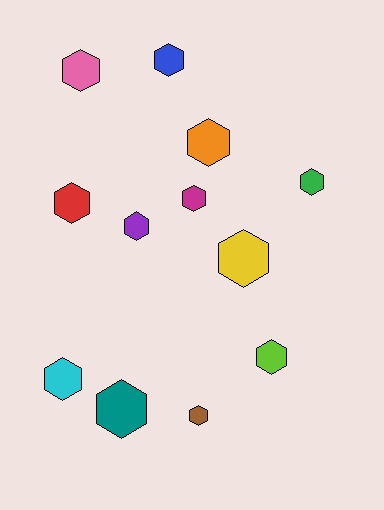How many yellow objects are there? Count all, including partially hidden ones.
There is 1 yellow object.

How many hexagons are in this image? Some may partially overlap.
There are 12 hexagons.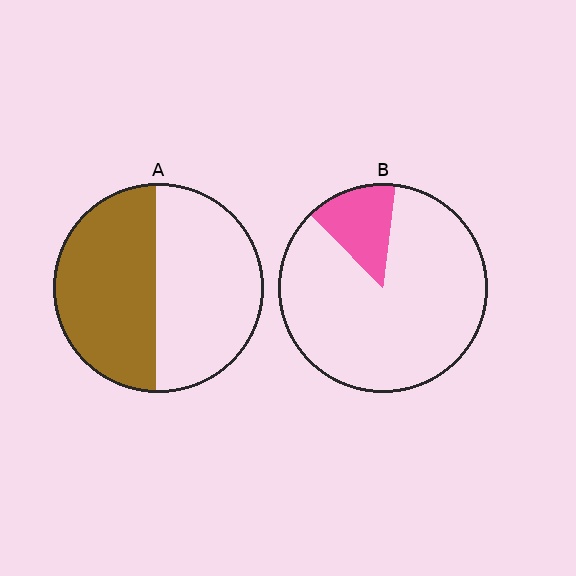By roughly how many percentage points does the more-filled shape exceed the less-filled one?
By roughly 35 percentage points (A over B).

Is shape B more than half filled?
No.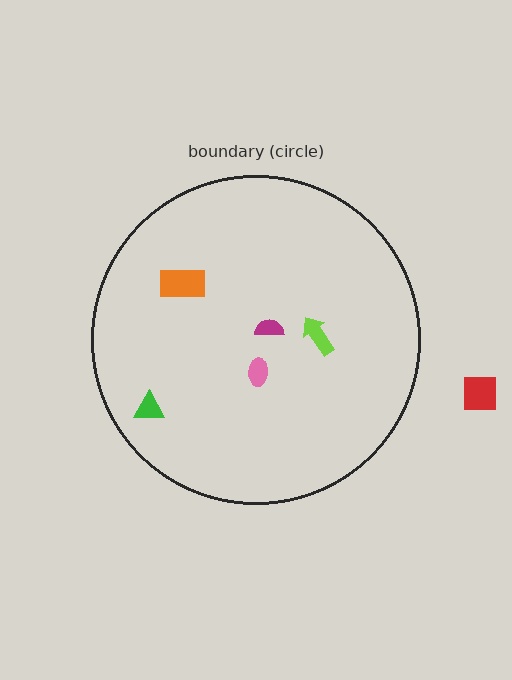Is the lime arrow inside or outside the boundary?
Inside.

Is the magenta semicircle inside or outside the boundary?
Inside.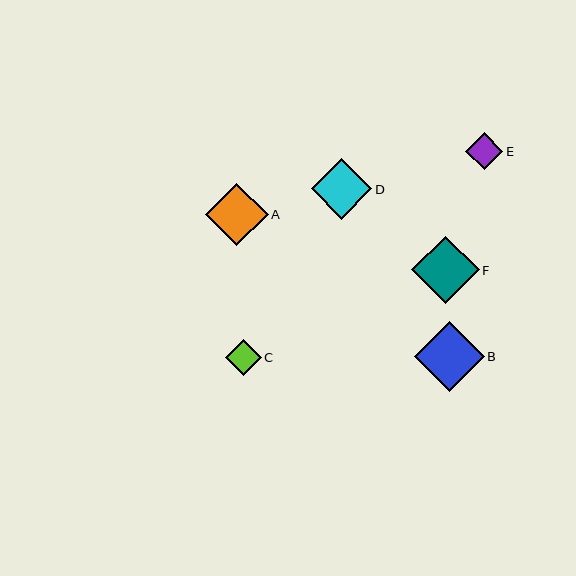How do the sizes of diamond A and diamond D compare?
Diamond A and diamond D are approximately the same size.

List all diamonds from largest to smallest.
From largest to smallest: B, F, A, D, E, C.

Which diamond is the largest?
Diamond B is the largest with a size of approximately 70 pixels.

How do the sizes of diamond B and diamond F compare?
Diamond B and diamond F are approximately the same size.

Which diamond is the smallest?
Diamond C is the smallest with a size of approximately 36 pixels.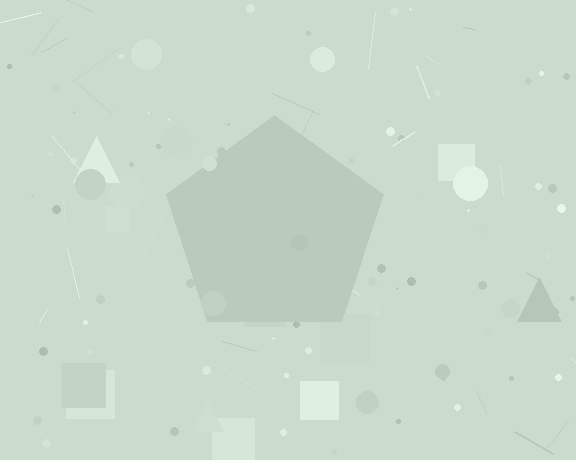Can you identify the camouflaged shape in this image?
The camouflaged shape is a pentagon.